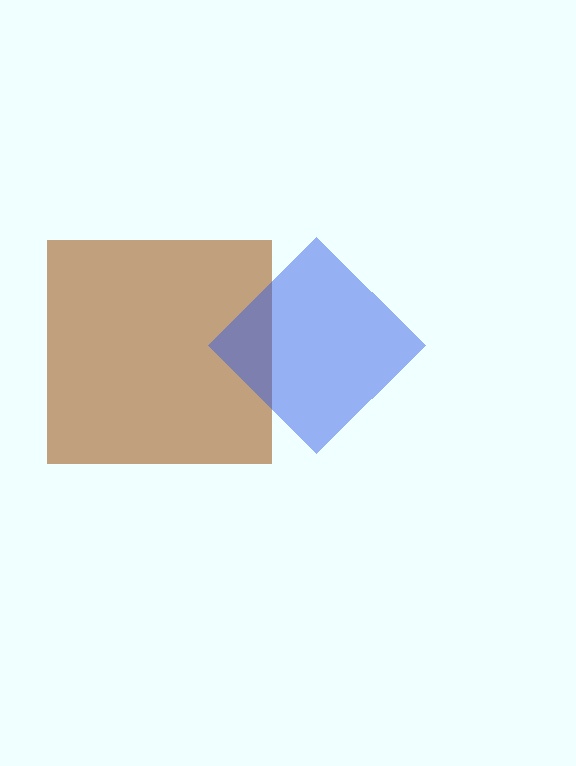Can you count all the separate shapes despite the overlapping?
Yes, there are 2 separate shapes.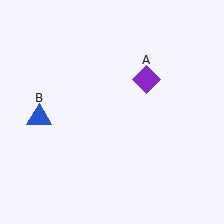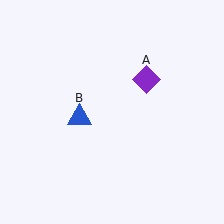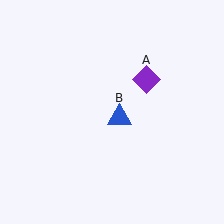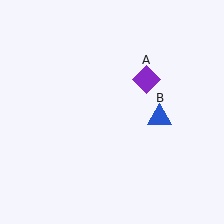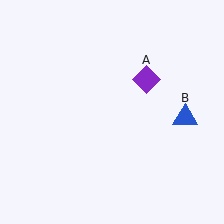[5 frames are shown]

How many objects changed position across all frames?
1 object changed position: blue triangle (object B).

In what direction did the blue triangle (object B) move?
The blue triangle (object B) moved right.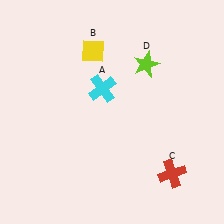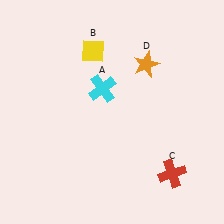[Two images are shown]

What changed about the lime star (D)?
In Image 1, D is lime. In Image 2, it changed to orange.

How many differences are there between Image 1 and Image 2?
There is 1 difference between the two images.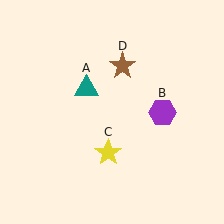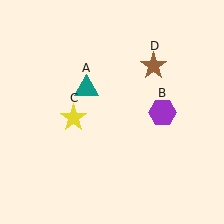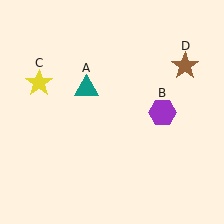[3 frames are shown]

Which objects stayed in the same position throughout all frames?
Teal triangle (object A) and purple hexagon (object B) remained stationary.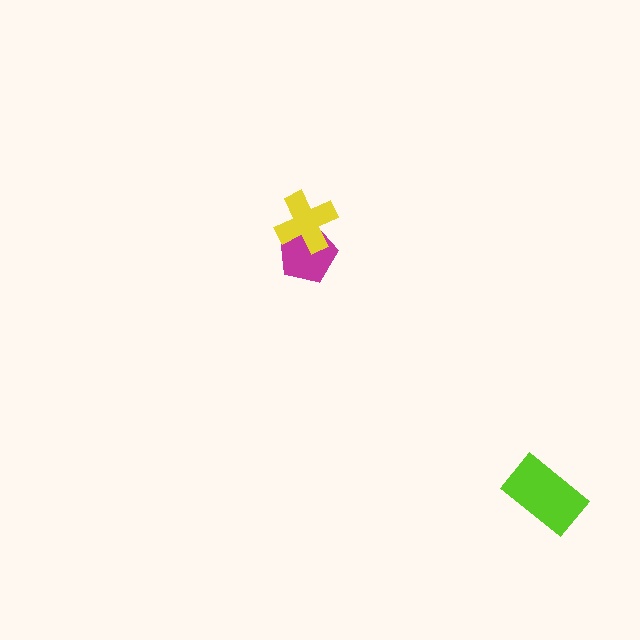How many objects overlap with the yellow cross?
1 object overlaps with the yellow cross.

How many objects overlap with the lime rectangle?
0 objects overlap with the lime rectangle.